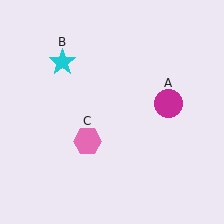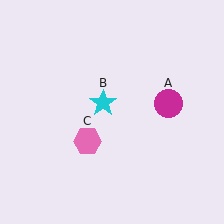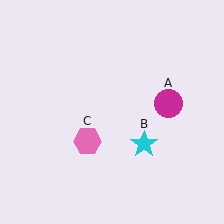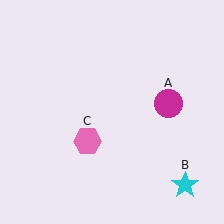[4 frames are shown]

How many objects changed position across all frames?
1 object changed position: cyan star (object B).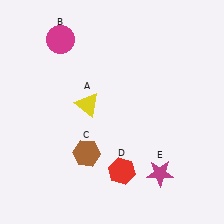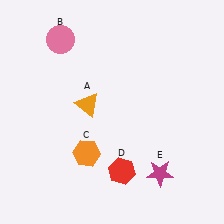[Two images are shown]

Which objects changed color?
A changed from yellow to orange. B changed from magenta to pink. C changed from brown to orange.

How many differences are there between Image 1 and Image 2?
There are 3 differences between the two images.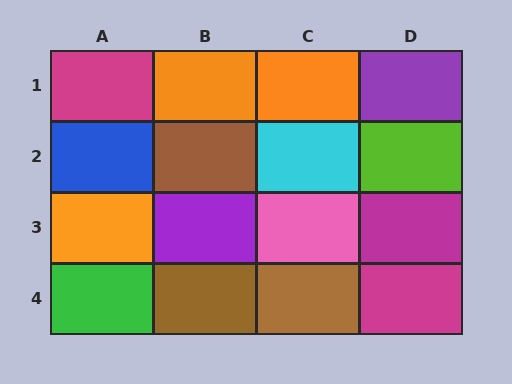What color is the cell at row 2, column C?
Cyan.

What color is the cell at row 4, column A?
Green.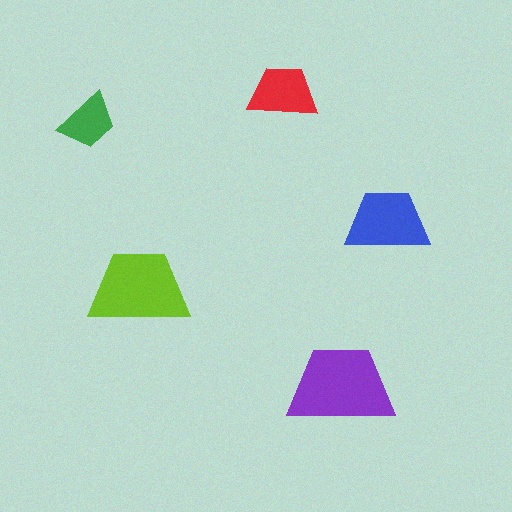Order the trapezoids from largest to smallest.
the purple one, the lime one, the blue one, the red one, the green one.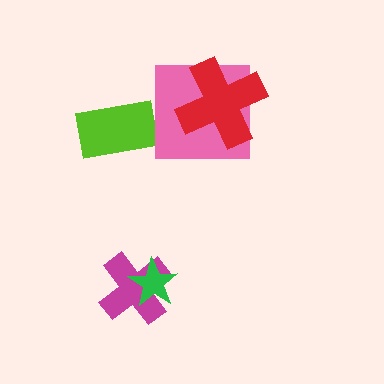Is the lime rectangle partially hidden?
No, no other shape covers it.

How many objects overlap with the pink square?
1 object overlaps with the pink square.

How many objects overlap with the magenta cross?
1 object overlaps with the magenta cross.